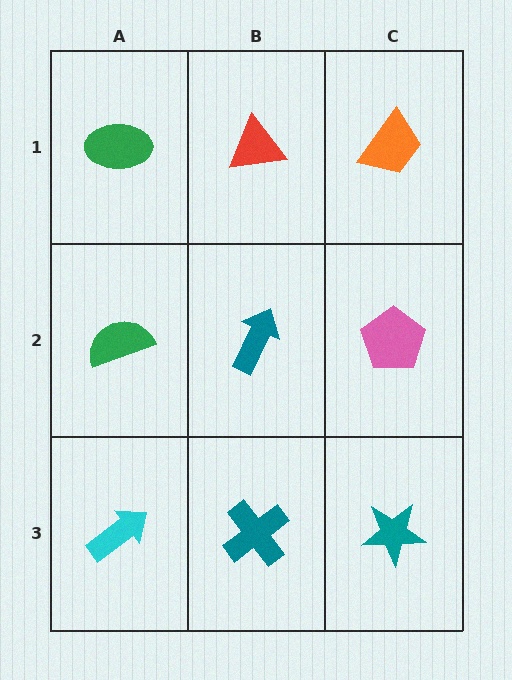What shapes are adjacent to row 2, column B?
A red triangle (row 1, column B), a teal cross (row 3, column B), a green semicircle (row 2, column A), a pink pentagon (row 2, column C).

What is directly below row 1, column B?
A teal arrow.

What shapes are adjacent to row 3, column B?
A teal arrow (row 2, column B), a cyan arrow (row 3, column A), a teal star (row 3, column C).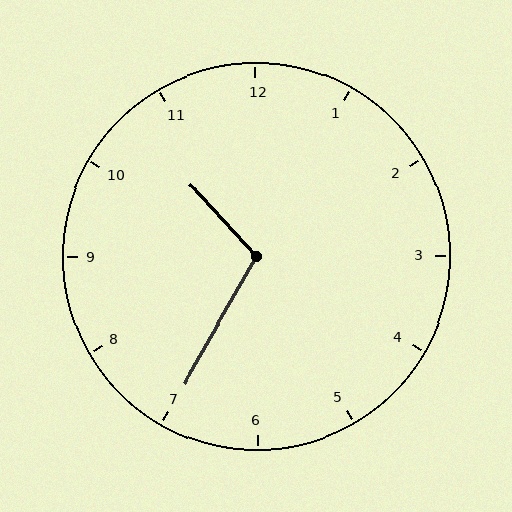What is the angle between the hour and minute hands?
Approximately 108 degrees.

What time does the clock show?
10:35.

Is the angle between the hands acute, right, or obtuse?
It is obtuse.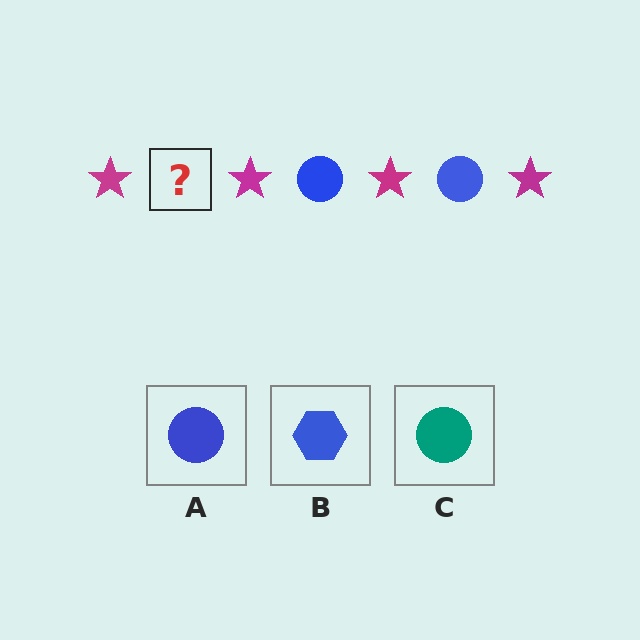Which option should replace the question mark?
Option A.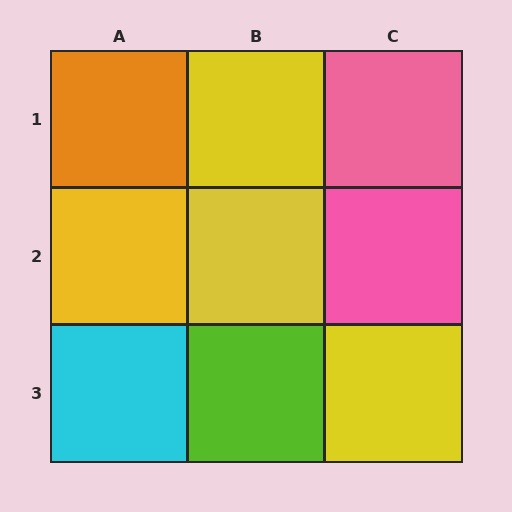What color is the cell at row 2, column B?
Yellow.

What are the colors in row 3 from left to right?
Cyan, lime, yellow.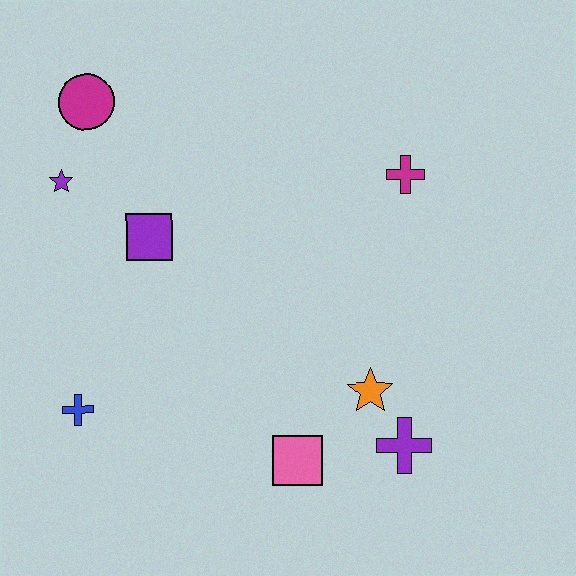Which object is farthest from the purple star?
The purple cross is farthest from the purple star.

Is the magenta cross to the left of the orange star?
No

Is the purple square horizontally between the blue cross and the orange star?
Yes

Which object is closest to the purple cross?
The orange star is closest to the purple cross.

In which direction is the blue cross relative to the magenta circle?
The blue cross is below the magenta circle.